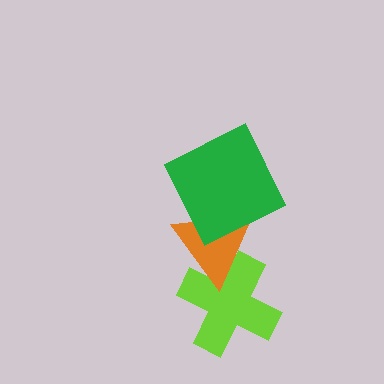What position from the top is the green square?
The green square is 1st from the top.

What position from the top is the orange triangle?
The orange triangle is 2nd from the top.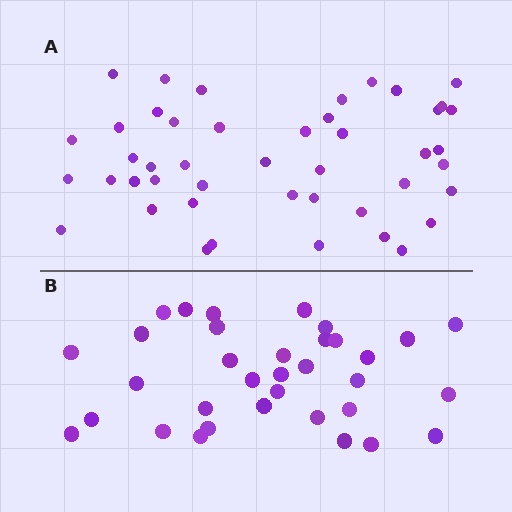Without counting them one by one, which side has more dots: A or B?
Region A (the top region) has more dots.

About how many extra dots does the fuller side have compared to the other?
Region A has roughly 12 or so more dots than region B.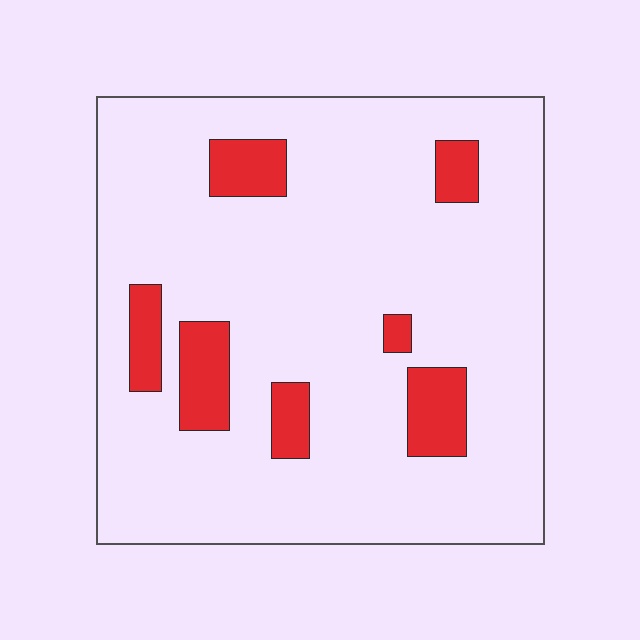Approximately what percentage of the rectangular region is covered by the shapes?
Approximately 15%.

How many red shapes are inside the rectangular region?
7.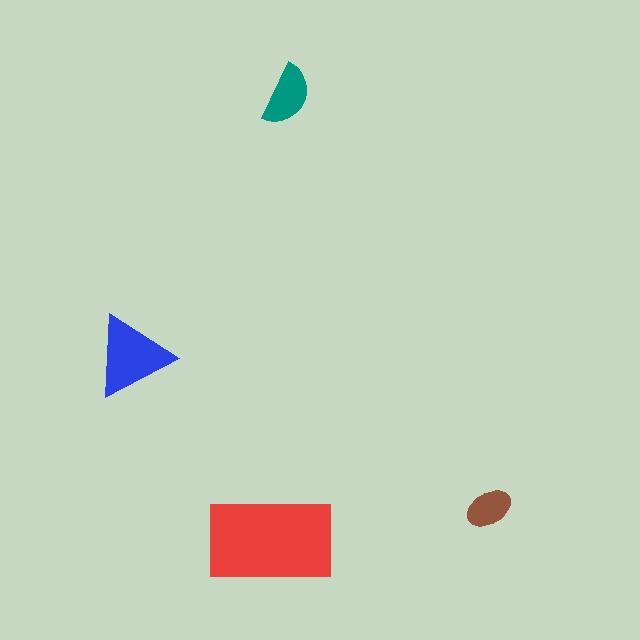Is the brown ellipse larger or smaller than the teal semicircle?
Smaller.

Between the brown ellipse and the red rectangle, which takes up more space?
The red rectangle.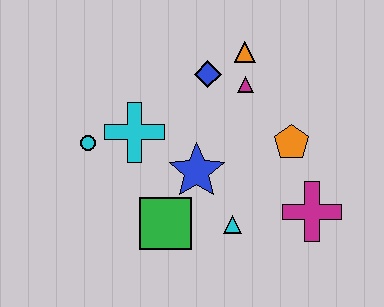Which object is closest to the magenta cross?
The orange pentagon is closest to the magenta cross.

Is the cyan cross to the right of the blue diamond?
No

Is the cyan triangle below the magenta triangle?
Yes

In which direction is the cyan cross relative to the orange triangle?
The cyan cross is to the left of the orange triangle.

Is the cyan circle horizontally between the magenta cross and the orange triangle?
No